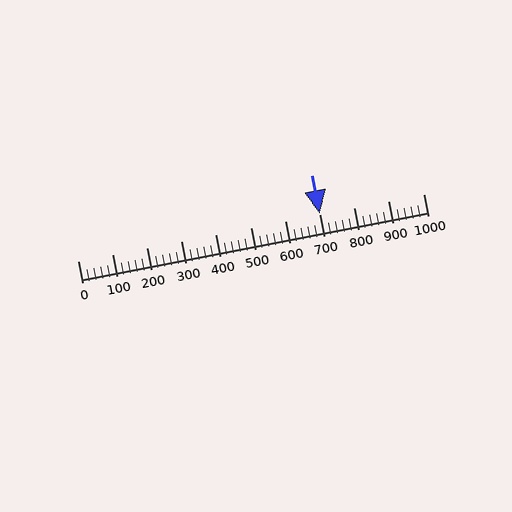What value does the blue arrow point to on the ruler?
The blue arrow points to approximately 699.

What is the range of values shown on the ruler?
The ruler shows values from 0 to 1000.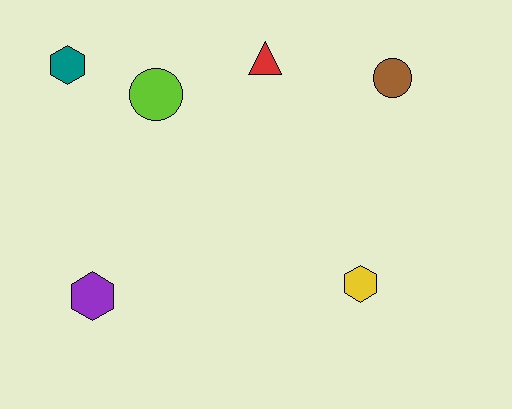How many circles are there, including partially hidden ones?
There are 2 circles.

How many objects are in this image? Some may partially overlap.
There are 6 objects.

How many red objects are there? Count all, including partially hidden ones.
There is 1 red object.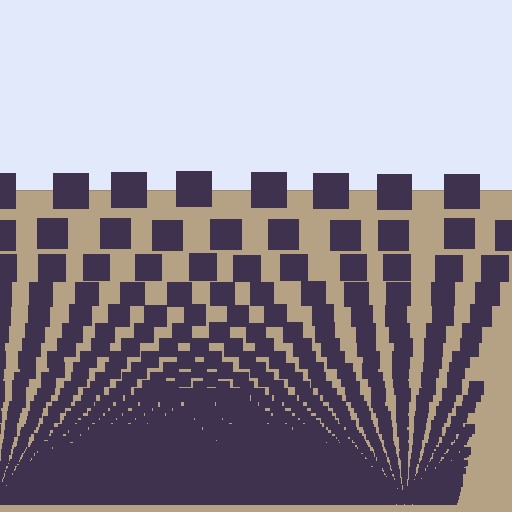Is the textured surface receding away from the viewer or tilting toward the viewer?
The surface appears to tilt toward the viewer. Texture elements get larger and sparser toward the top.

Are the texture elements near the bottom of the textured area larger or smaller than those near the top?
Smaller. The gradient is inverted — elements near the bottom are smaller and denser.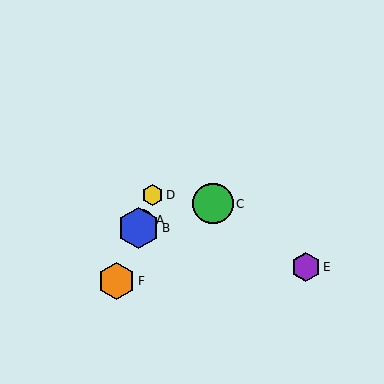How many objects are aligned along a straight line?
4 objects (A, B, D, F) are aligned along a straight line.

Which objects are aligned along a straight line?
Objects A, B, D, F are aligned along a straight line.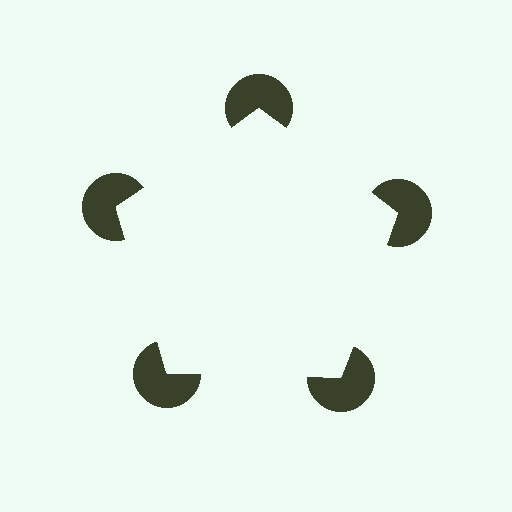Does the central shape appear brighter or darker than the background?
It typically appears slightly brighter than the background, even though no actual brightness change is drawn.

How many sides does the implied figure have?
5 sides.